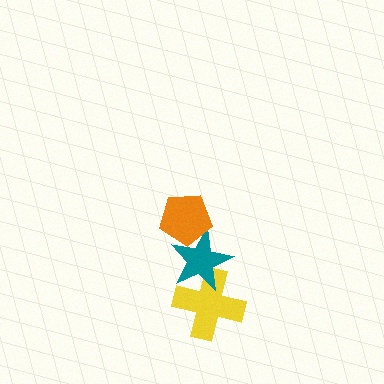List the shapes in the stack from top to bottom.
From top to bottom: the orange pentagon, the teal star, the yellow cross.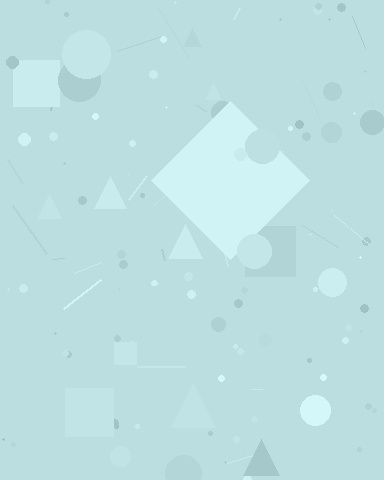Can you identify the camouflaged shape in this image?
The camouflaged shape is a diamond.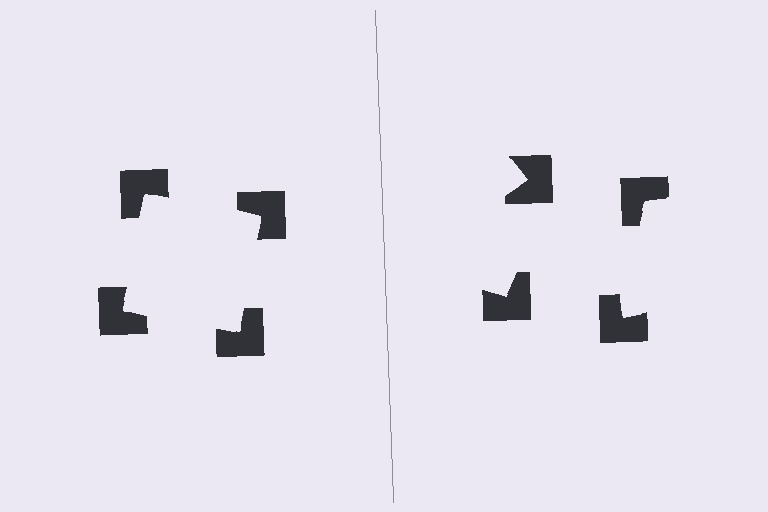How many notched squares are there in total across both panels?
8 — 4 on each side.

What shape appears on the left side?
An illusory square.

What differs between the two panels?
The notched squares are positioned identically on both sides; only the wedge orientations differ. On the left they align to a square; on the right they are misaligned.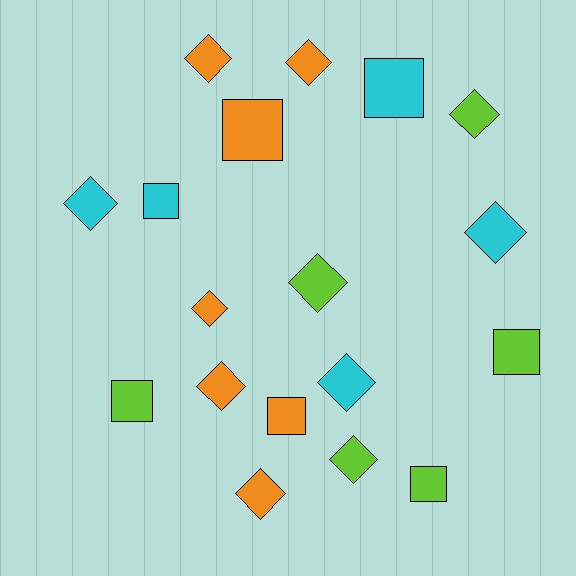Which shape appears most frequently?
Diamond, with 11 objects.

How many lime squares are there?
There are 3 lime squares.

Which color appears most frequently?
Orange, with 7 objects.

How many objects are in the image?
There are 18 objects.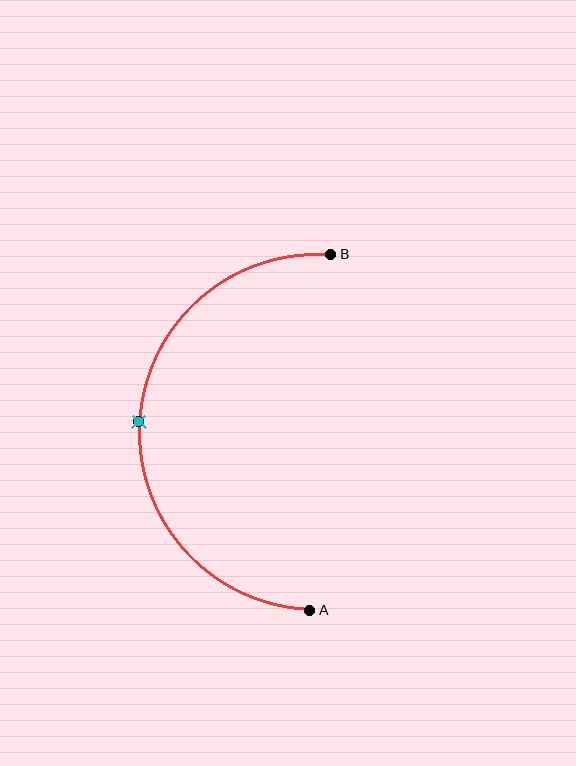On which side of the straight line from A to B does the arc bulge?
The arc bulges to the left of the straight line connecting A and B.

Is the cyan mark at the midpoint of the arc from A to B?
Yes. The cyan mark lies on the arc at equal arc-length from both A and B — it is the arc midpoint.